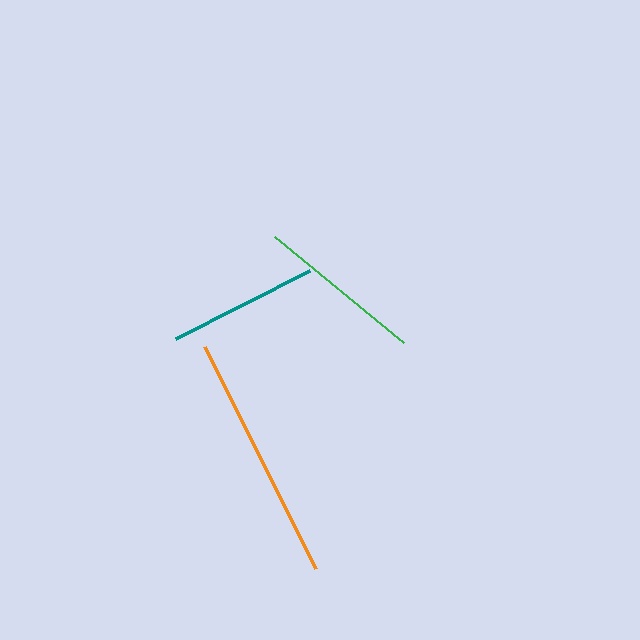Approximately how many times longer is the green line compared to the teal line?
The green line is approximately 1.1 times the length of the teal line.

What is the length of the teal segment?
The teal segment is approximately 150 pixels long.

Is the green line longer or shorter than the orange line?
The orange line is longer than the green line.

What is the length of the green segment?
The green segment is approximately 168 pixels long.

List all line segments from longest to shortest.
From longest to shortest: orange, green, teal.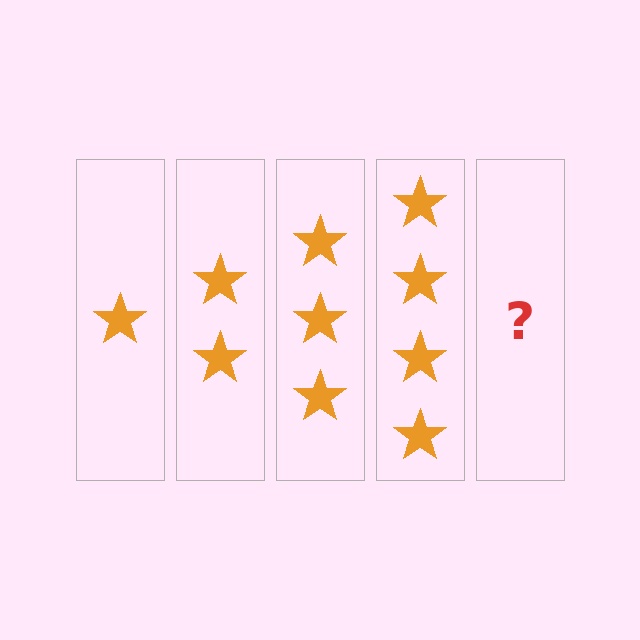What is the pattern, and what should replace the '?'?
The pattern is that each step adds one more star. The '?' should be 5 stars.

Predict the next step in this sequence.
The next step is 5 stars.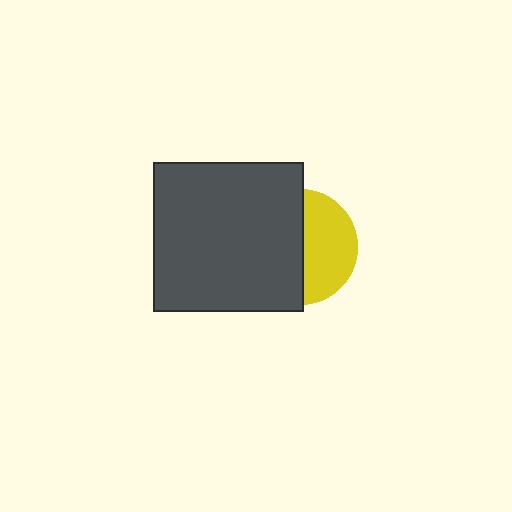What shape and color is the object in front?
The object in front is a dark gray square.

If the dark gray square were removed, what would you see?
You would see the complete yellow circle.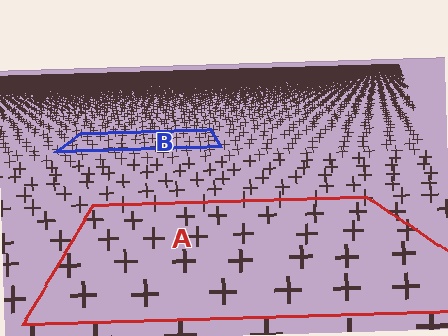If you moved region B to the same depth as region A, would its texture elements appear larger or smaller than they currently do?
They would appear larger. At a closer depth, the same texture elements are projected at a bigger on-screen size.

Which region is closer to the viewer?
Region A is closer. The texture elements there are larger and more spread out.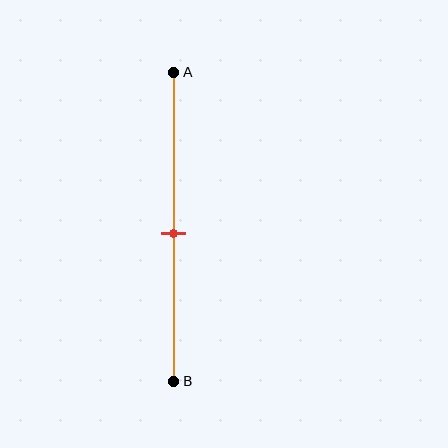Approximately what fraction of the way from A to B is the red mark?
The red mark is approximately 50% of the way from A to B.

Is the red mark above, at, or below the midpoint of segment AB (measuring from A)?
The red mark is approximately at the midpoint of segment AB.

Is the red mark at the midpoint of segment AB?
Yes, the mark is approximately at the midpoint.